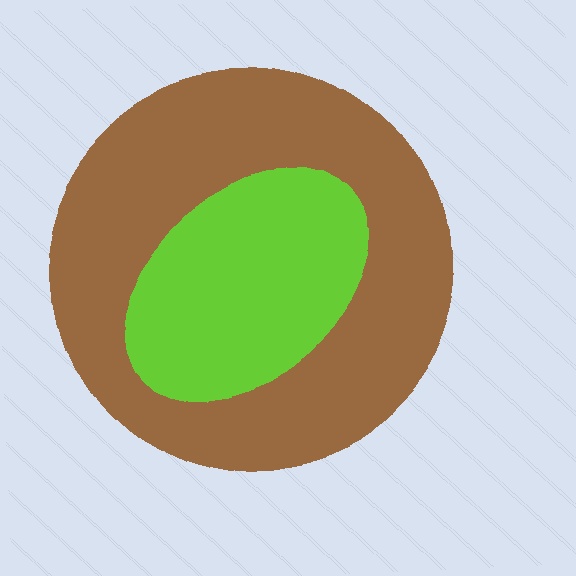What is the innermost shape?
The lime ellipse.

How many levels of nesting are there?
2.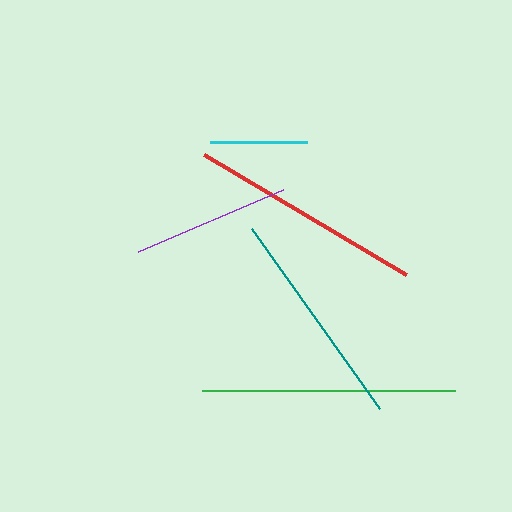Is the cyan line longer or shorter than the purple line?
The purple line is longer than the cyan line.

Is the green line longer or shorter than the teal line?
The green line is longer than the teal line.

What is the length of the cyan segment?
The cyan segment is approximately 96 pixels long.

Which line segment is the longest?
The green line is the longest at approximately 253 pixels.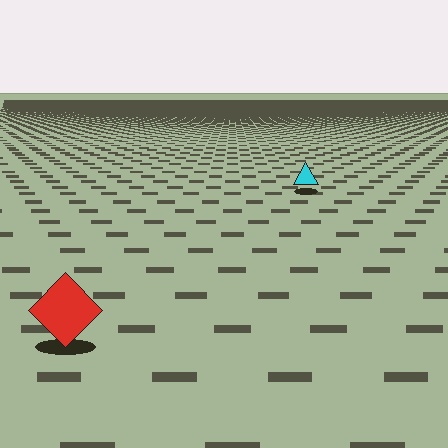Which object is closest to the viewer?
The red diamond is closest. The texture marks near it are larger and more spread out.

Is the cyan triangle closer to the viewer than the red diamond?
No. The red diamond is closer — you can tell from the texture gradient: the ground texture is coarser near it.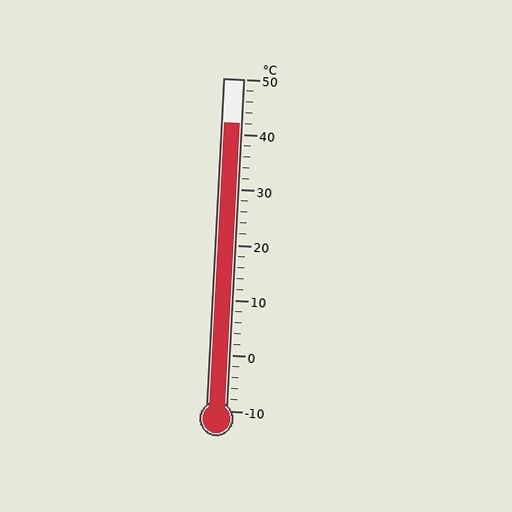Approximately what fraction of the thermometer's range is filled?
The thermometer is filled to approximately 85% of its range.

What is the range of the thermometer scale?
The thermometer scale ranges from -10°C to 50°C.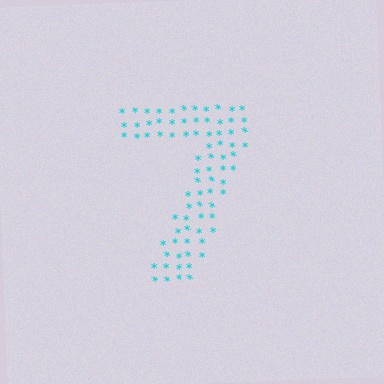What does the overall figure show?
The overall figure shows the digit 7.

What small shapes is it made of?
It is made of small asterisks.